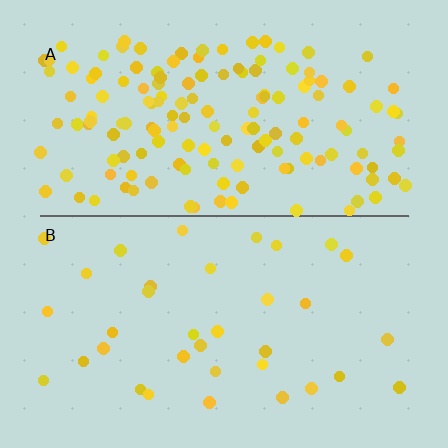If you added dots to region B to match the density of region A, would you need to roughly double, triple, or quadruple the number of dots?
Approximately quadruple.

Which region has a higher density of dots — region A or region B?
A (the top).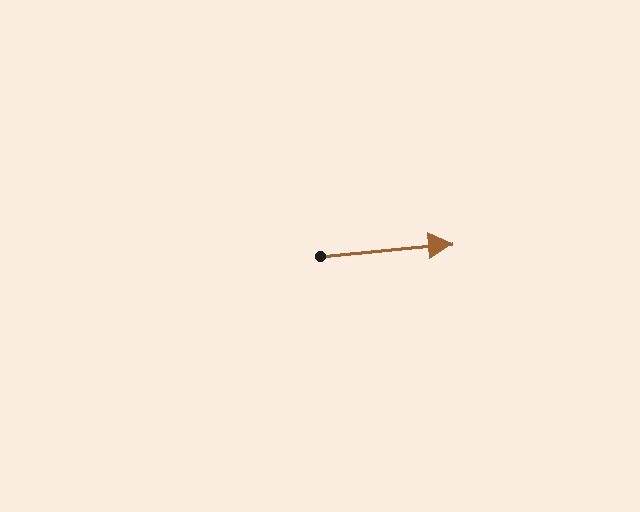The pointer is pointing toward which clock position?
Roughly 3 o'clock.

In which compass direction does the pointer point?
East.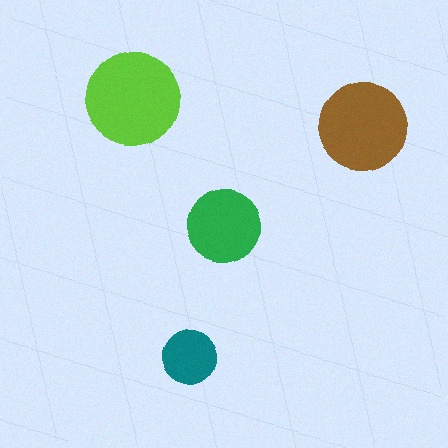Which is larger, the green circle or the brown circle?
The brown one.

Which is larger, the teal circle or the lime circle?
The lime one.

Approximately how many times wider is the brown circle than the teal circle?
About 1.5 times wider.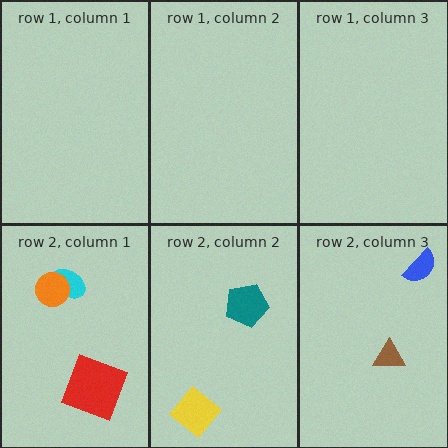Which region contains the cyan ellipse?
The row 2, column 1 region.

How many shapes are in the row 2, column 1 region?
3.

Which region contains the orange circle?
The row 2, column 1 region.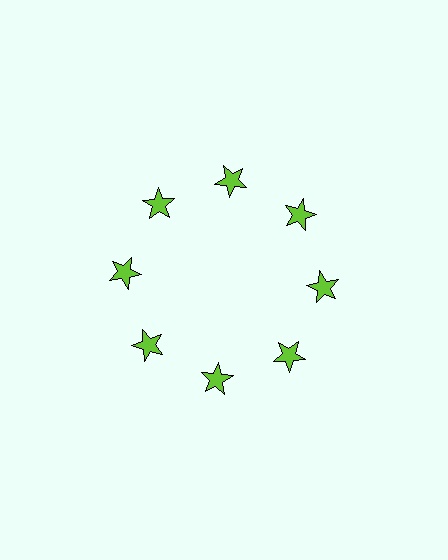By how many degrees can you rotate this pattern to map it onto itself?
The pattern maps onto itself every 45 degrees of rotation.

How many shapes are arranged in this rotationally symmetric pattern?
There are 8 shapes, arranged in 8 groups of 1.